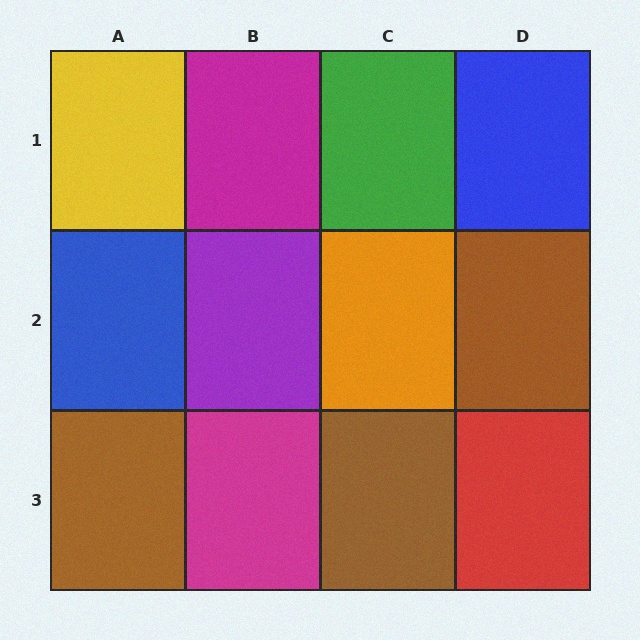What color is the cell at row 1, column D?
Blue.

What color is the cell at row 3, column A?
Brown.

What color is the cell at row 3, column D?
Red.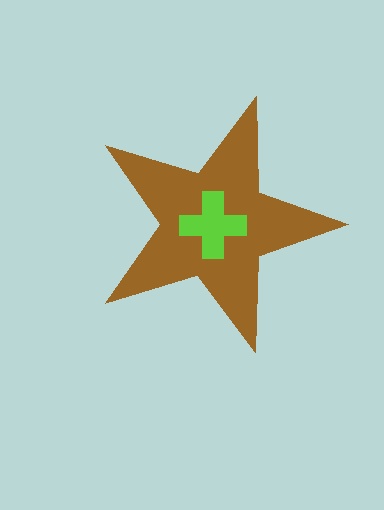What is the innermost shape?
The lime cross.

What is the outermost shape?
The brown star.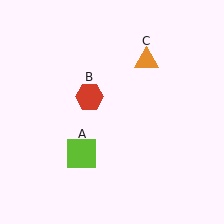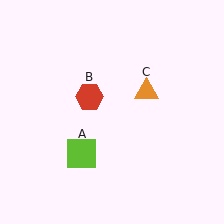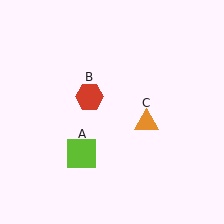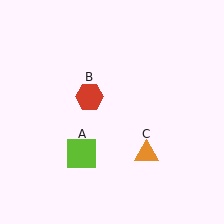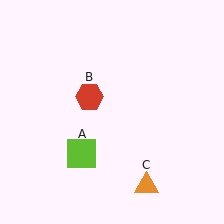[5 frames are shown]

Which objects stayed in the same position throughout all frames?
Lime square (object A) and red hexagon (object B) remained stationary.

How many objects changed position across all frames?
1 object changed position: orange triangle (object C).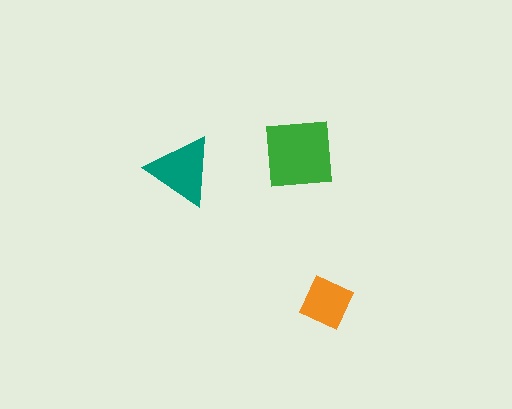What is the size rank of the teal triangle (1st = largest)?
2nd.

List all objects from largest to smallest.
The green square, the teal triangle, the orange square.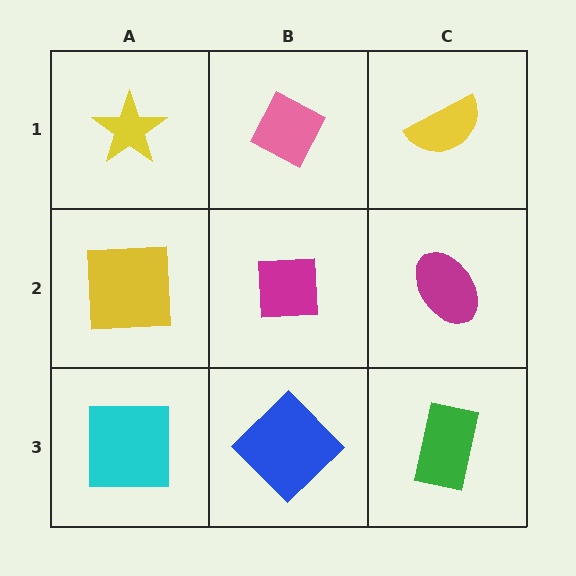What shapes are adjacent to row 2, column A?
A yellow star (row 1, column A), a cyan square (row 3, column A), a magenta square (row 2, column B).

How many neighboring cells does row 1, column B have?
3.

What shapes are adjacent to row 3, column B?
A magenta square (row 2, column B), a cyan square (row 3, column A), a green rectangle (row 3, column C).